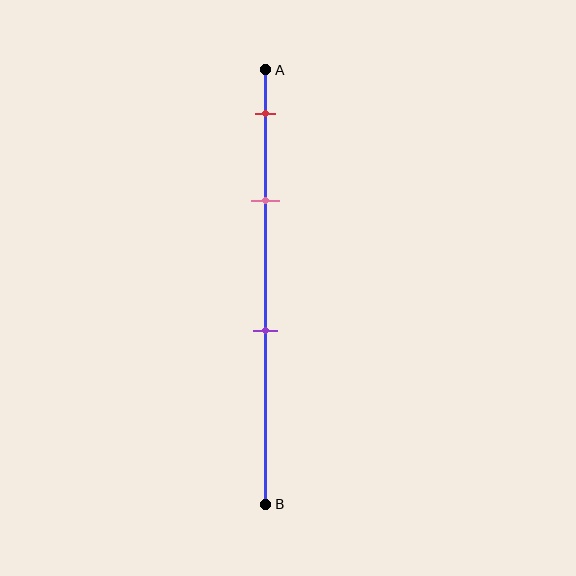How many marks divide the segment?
There are 3 marks dividing the segment.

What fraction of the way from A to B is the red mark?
The red mark is approximately 10% (0.1) of the way from A to B.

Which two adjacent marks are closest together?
The red and pink marks are the closest adjacent pair.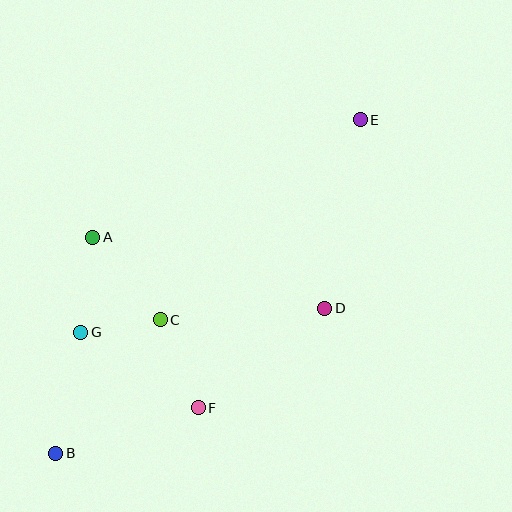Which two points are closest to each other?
Points C and G are closest to each other.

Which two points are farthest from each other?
Points B and E are farthest from each other.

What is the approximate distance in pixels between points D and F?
The distance between D and F is approximately 161 pixels.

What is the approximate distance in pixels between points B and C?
The distance between B and C is approximately 169 pixels.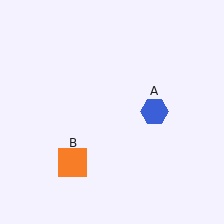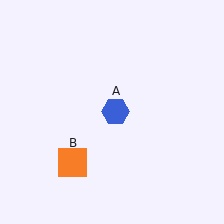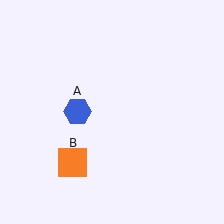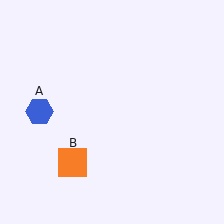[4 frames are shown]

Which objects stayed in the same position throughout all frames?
Orange square (object B) remained stationary.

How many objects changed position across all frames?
1 object changed position: blue hexagon (object A).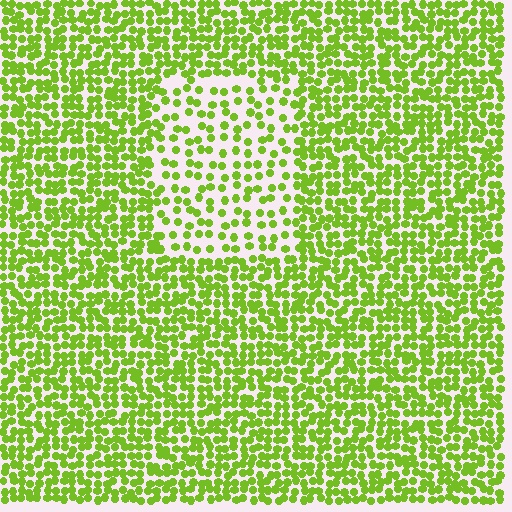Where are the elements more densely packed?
The elements are more densely packed outside the rectangle boundary.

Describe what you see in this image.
The image contains small lime elements arranged at two different densities. A rectangle-shaped region is visible where the elements are less densely packed than the surrounding area.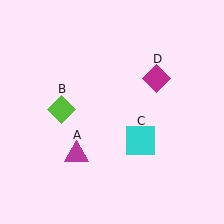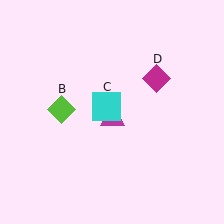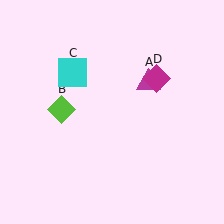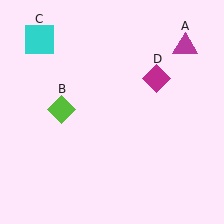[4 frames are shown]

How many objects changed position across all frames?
2 objects changed position: magenta triangle (object A), cyan square (object C).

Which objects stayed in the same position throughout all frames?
Lime diamond (object B) and magenta diamond (object D) remained stationary.